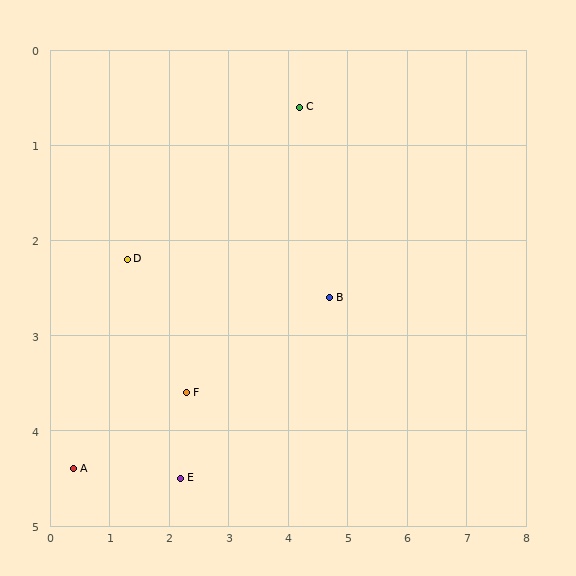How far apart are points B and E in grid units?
Points B and E are about 3.1 grid units apart.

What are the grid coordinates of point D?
Point D is at approximately (1.3, 2.2).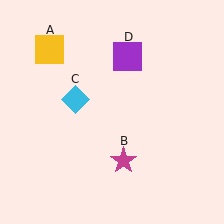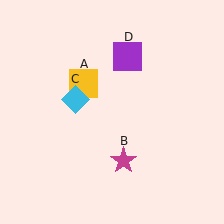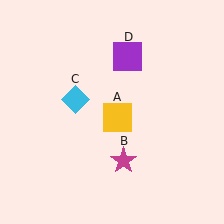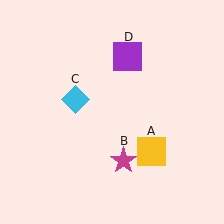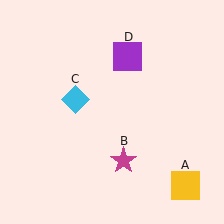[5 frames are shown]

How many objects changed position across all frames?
1 object changed position: yellow square (object A).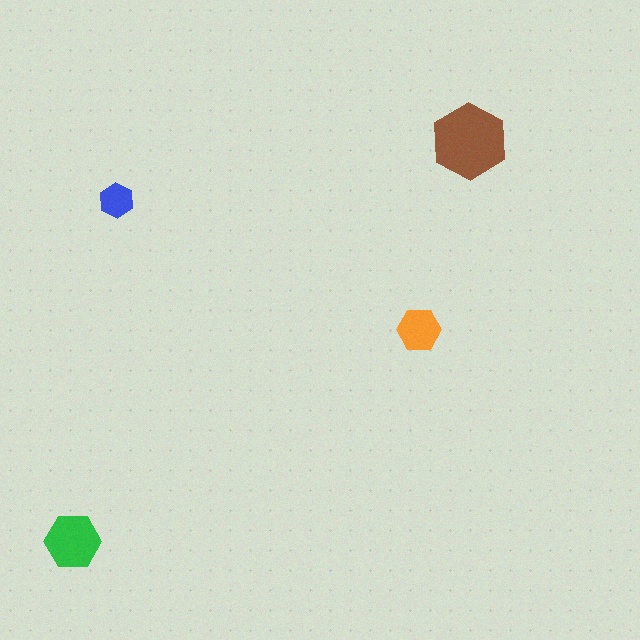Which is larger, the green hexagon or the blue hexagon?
The green one.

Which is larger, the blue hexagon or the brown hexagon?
The brown one.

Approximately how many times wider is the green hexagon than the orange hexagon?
About 1.5 times wider.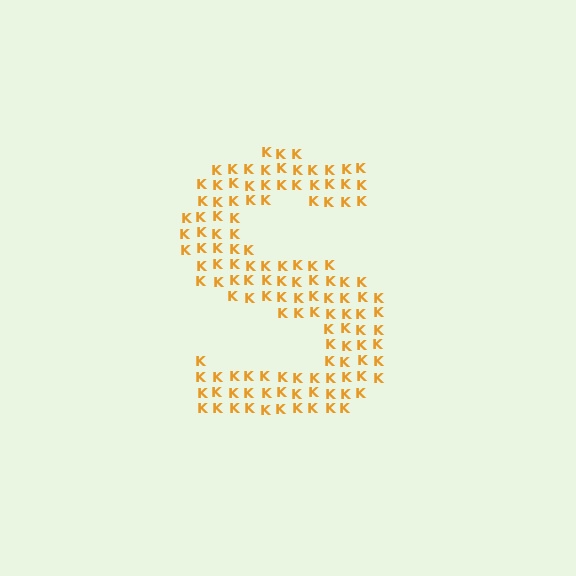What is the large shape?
The large shape is the letter S.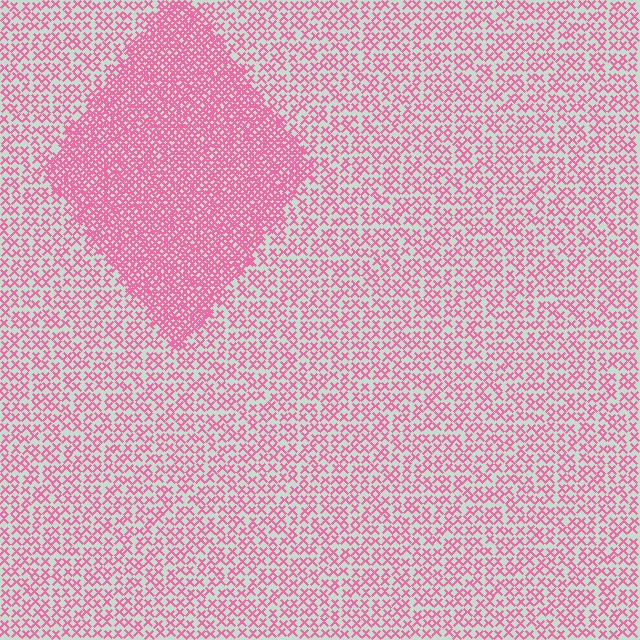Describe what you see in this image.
The image contains small pink elements arranged at two different densities. A diamond-shaped region is visible where the elements are more densely packed than the surrounding area.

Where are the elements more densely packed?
The elements are more densely packed inside the diamond boundary.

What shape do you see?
I see a diamond.